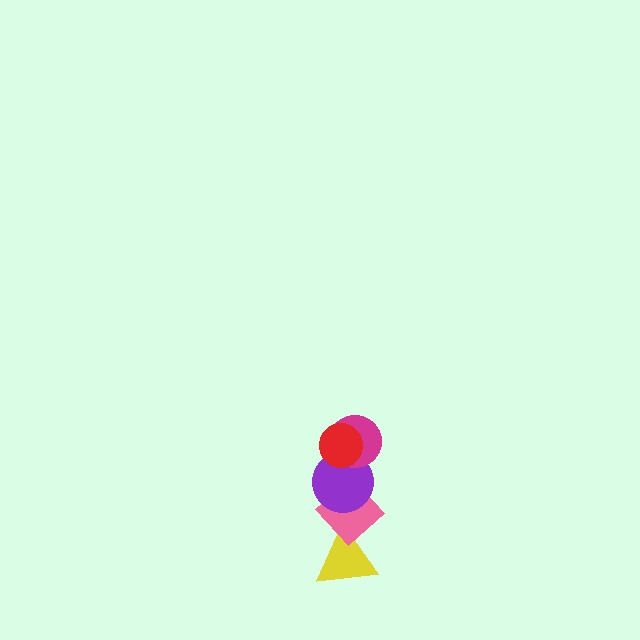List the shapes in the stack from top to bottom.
From top to bottom: the red circle, the magenta circle, the purple circle, the pink diamond, the yellow triangle.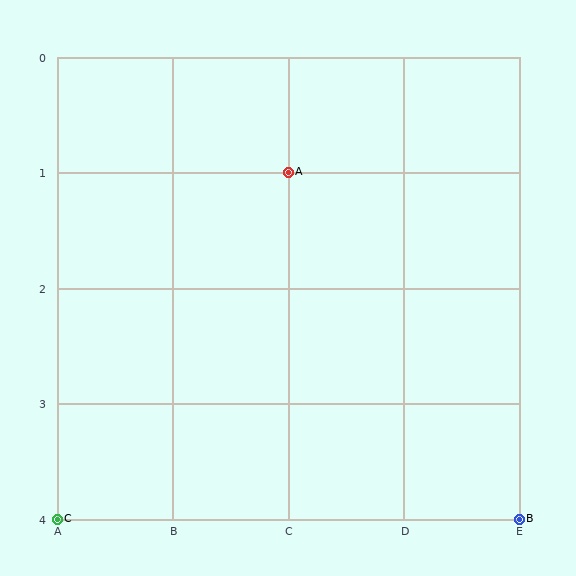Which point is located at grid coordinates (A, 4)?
Point C is at (A, 4).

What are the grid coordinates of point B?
Point B is at grid coordinates (E, 4).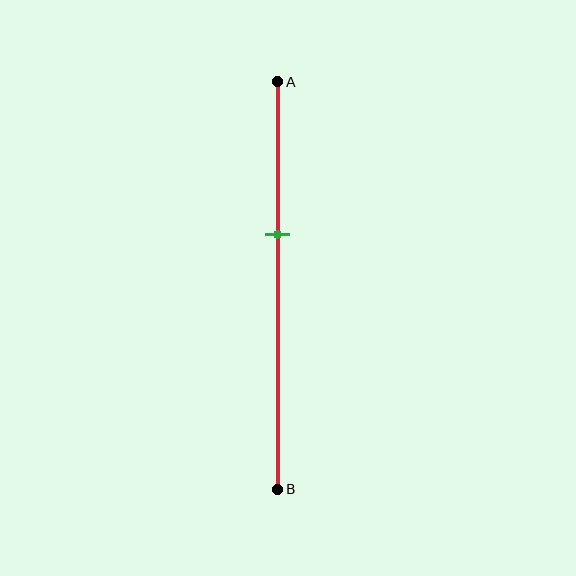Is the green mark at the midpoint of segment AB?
No, the mark is at about 35% from A, not at the 50% midpoint.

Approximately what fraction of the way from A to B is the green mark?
The green mark is approximately 35% of the way from A to B.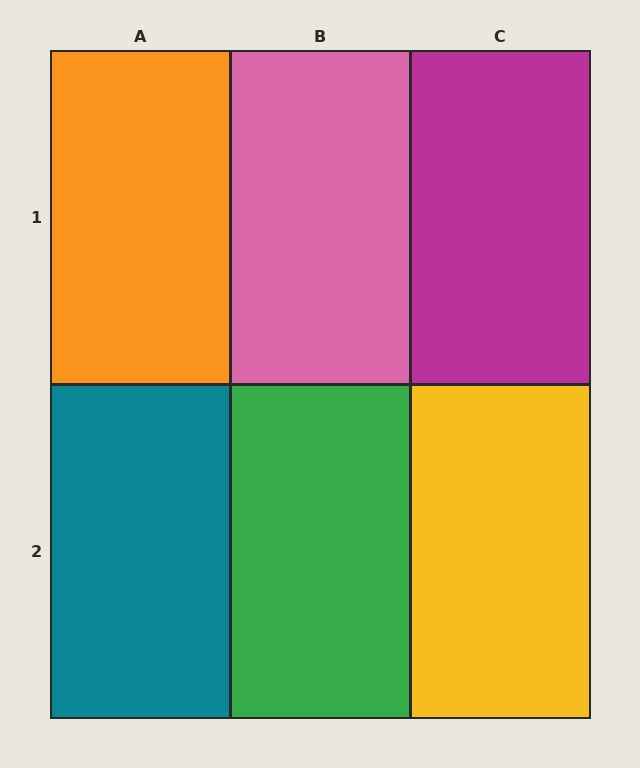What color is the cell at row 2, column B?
Green.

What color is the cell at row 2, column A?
Teal.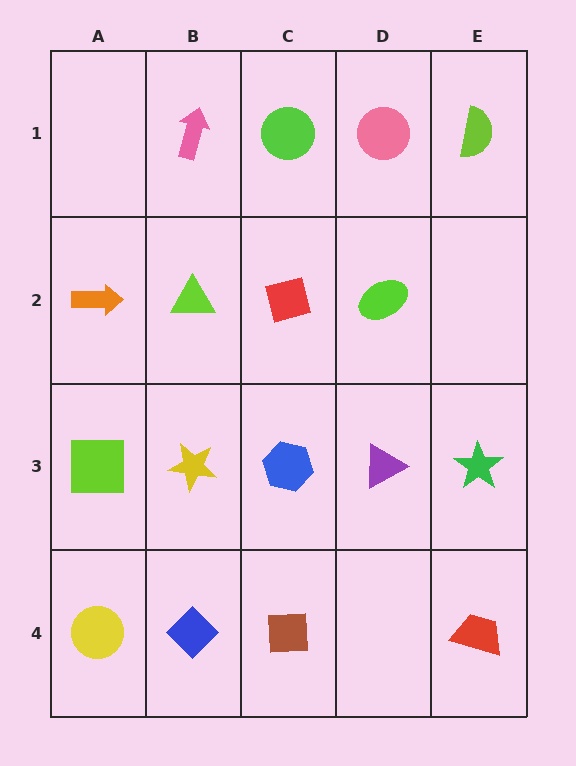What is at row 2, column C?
A red square.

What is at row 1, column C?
A lime circle.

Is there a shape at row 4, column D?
No, that cell is empty.